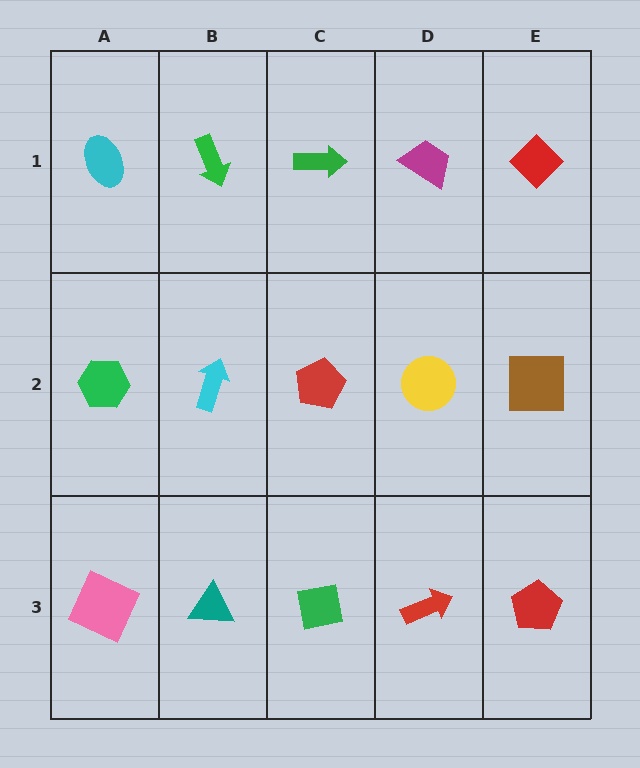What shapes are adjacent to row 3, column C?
A red pentagon (row 2, column C), a teal triangle (row 3, column B), a red arrow (row 3, column D).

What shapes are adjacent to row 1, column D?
A yellow circle (row 2, column D), a green arrow (row 1, column C), a red diamond (row 1, column E).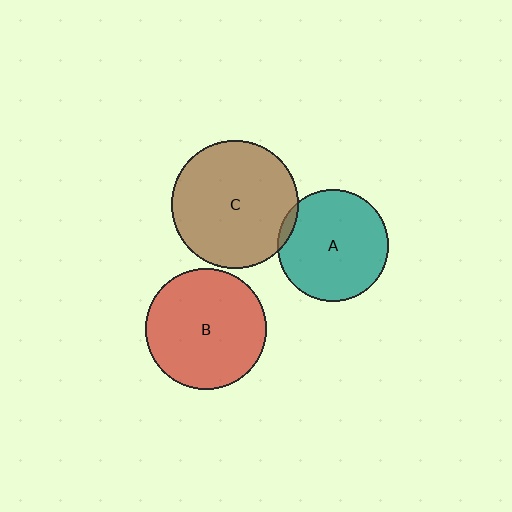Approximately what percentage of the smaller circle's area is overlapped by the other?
Approximately 5%.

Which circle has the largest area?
Circle C (brown).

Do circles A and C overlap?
Yes.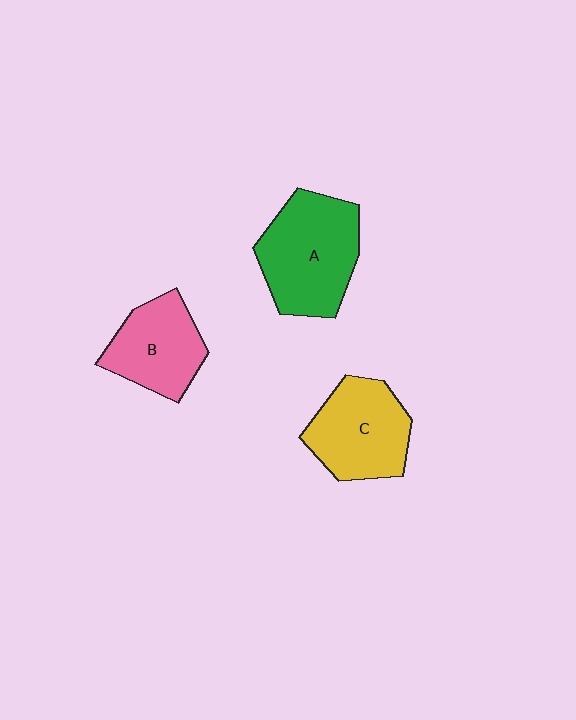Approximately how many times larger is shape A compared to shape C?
Approximately 1.2 times.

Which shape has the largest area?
Shape A (green).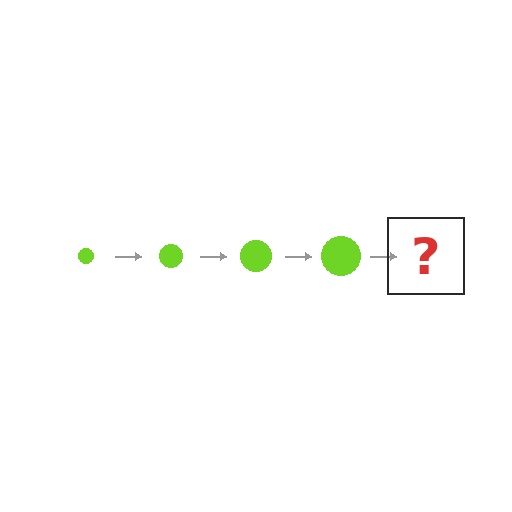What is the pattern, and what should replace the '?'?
The pattern is that the circle gets progressively larger each step. The '?' should be a lime circle, larger than the previous one.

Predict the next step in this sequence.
The next step is a lime circle, larger than the previous one.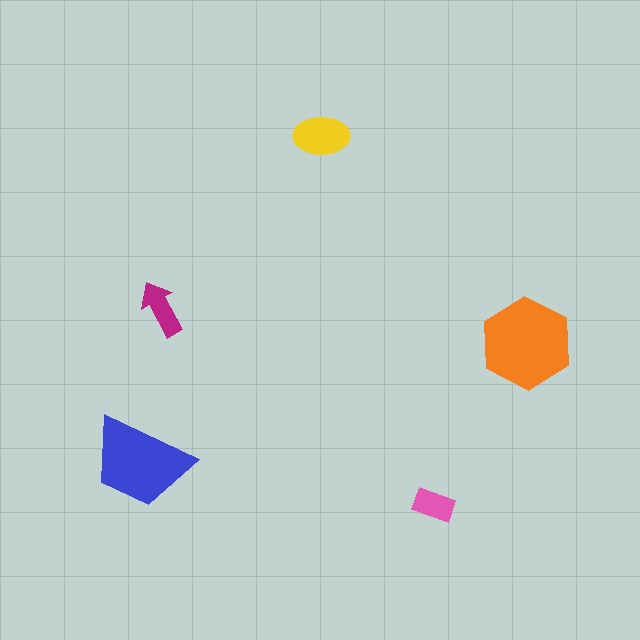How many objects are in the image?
There are 5 objects in the image.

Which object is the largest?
The orange hexagon.